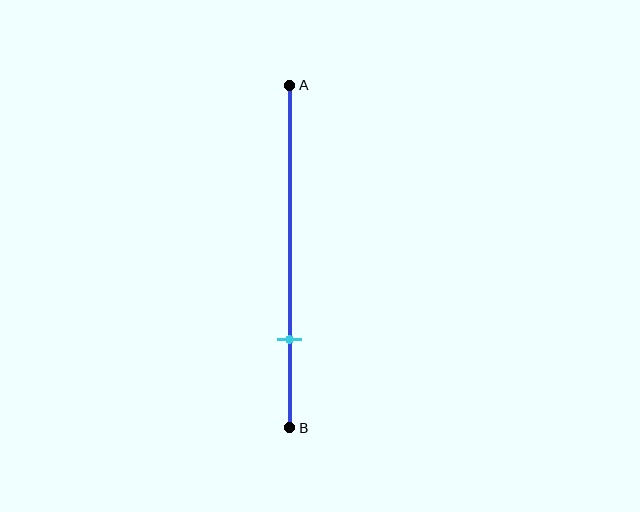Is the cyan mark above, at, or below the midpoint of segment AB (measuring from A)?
The cyan mark is below the midpoint of segment AB.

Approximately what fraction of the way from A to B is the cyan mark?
The cyan mark is approximately 75% of the way from A to B.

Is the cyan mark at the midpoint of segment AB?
No, the mark is at about 75% from A, not at the 50% midpoint.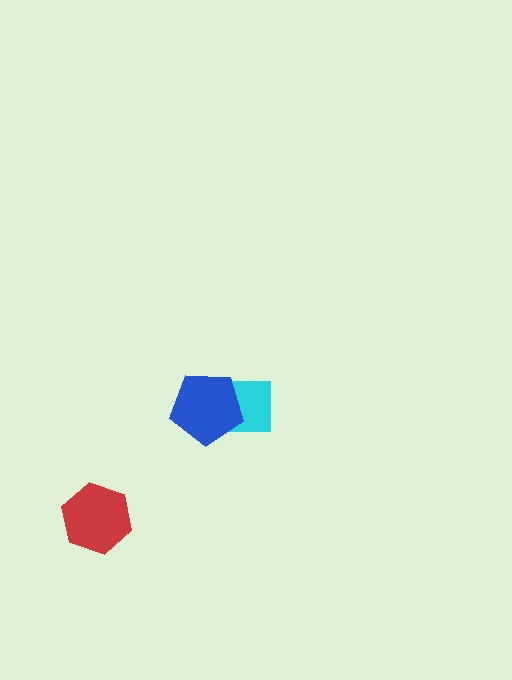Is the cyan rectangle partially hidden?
Yes, it is partially covered by another shape.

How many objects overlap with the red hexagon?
0 objects overlap with the red hexagon.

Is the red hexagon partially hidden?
No, no other shape covers it.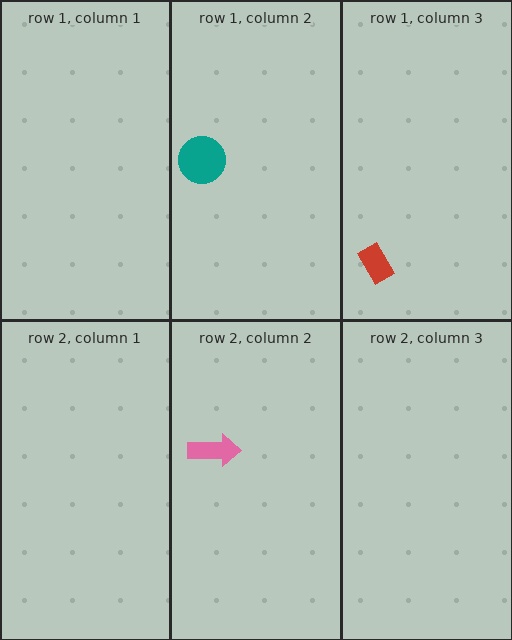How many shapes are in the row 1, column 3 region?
1.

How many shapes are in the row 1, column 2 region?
1.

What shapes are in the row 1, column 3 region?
The red rectangle.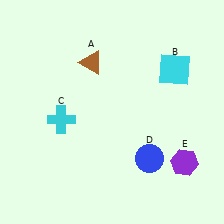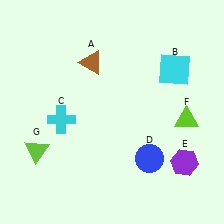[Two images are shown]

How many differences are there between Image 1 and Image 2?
There are 2 differences between the two images.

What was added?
A lime triangle (F), a lime triangle (G) were added in Image 2.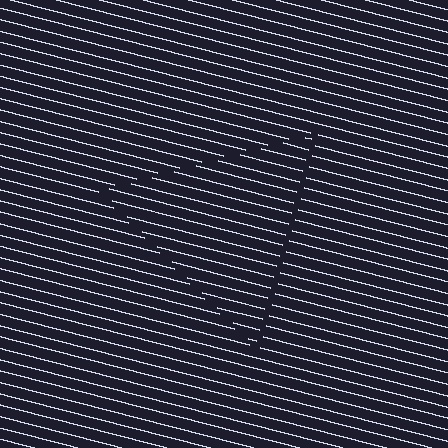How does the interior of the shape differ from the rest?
The interior of the shape contains the same grating, shifted by half a period — the contour is defined by the phase discontinuity where line-ends from the inner and outer gratings abut.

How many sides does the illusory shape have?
3 sides — the line-ends trace a triangle.